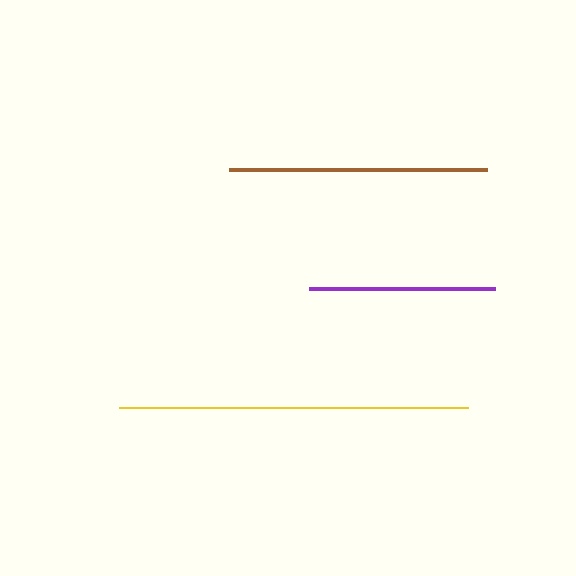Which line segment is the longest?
The yellow line is the longest at approximately 349 pixels.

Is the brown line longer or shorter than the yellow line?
The yellow line is longer than the brown line.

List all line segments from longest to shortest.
From longest to shortest: yellow, brown, purple.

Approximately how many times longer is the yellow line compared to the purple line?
The yellow line is approximately 1.9 times the length of the purple line.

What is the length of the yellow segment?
The yellow segment is approximately 349 pixels long.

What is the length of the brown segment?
The brown segment is approximately 258 pixels long.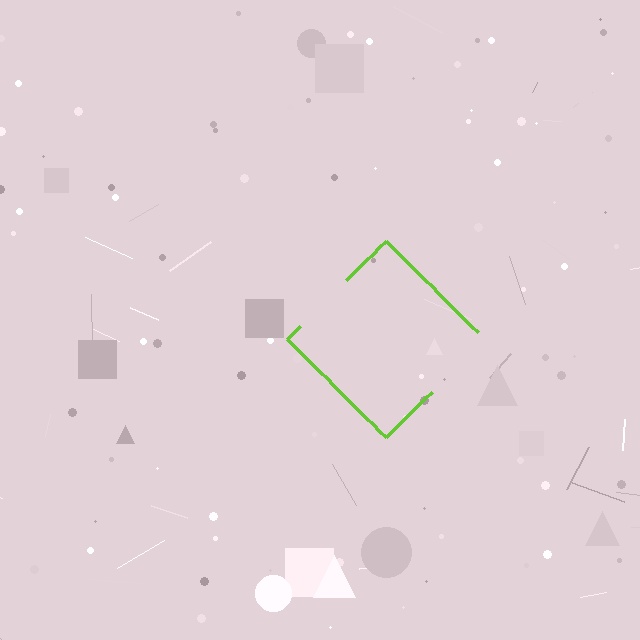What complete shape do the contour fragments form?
The contour fragments form a diamond.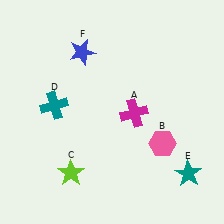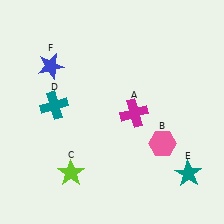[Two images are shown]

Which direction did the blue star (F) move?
The blue star (F) moved left.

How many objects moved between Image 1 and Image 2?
1 object moved between the two images.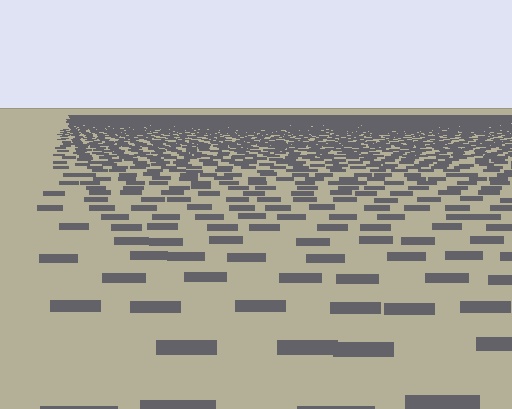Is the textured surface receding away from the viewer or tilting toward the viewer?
The surface is receding away from the viewer. Texture elements get smaller and denser toward the top.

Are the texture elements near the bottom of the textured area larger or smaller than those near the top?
Larger. Near the bottom, elements are closer to the viewer and appear at a bigger on-screen size.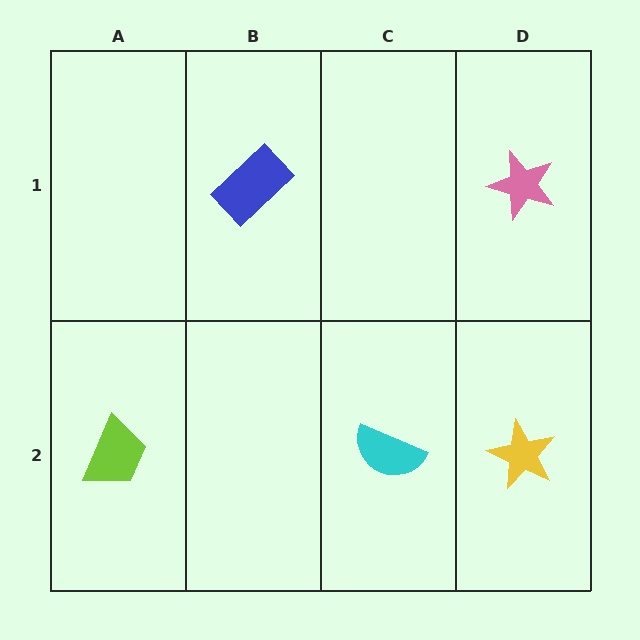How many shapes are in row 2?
3 shapes.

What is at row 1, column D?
A pink star.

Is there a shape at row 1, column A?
No, that cell is empty.